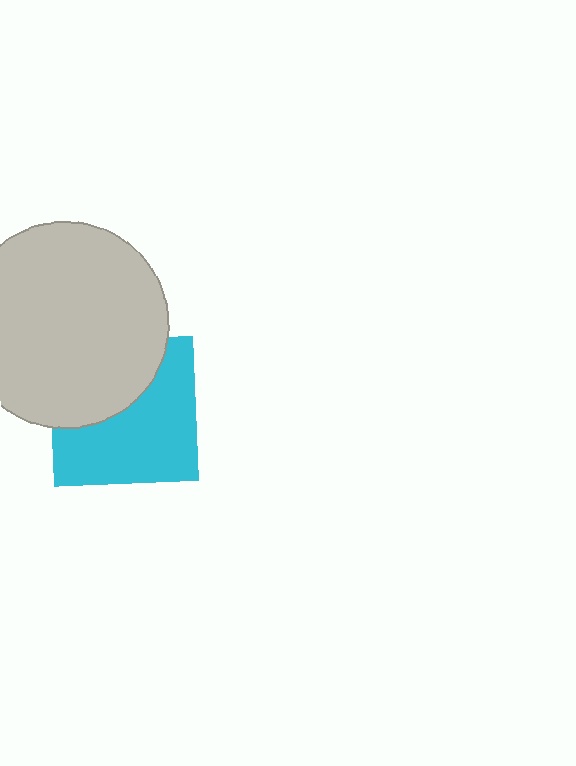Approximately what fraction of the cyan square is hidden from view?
Roughly 40% of the cyan square is hidden behind the light gray circle.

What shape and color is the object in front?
The object in front is a light gray circle.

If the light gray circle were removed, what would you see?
You would see the complete cyan square.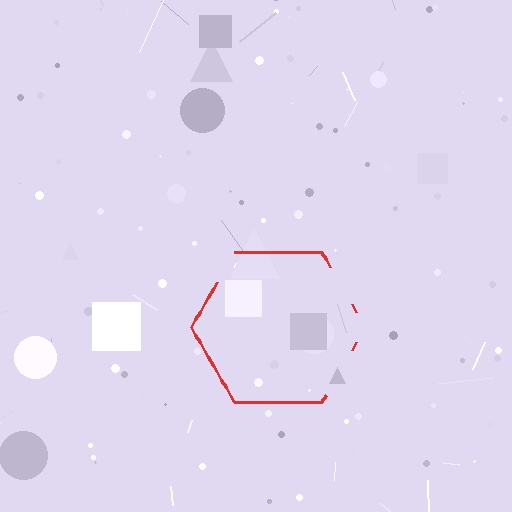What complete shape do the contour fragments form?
The contour fragments form a hexagon.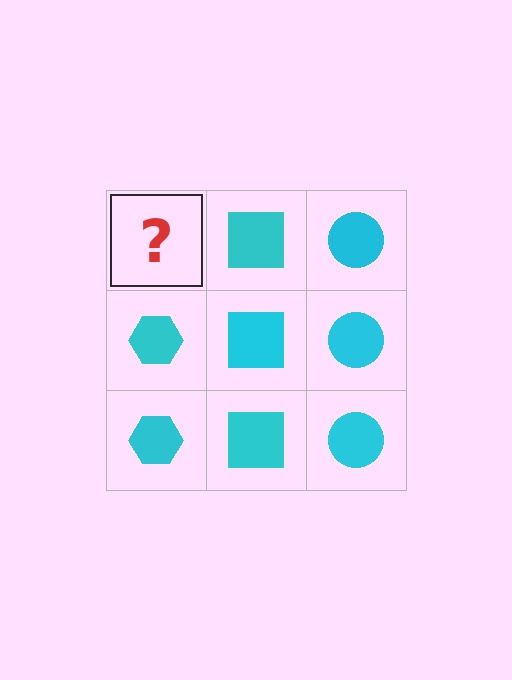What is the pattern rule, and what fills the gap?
The rule is that each column has a consistent shape. The gap should be filled with a cyan hexagon.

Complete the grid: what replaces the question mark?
The question mark should be replaced with a cyan hexagon.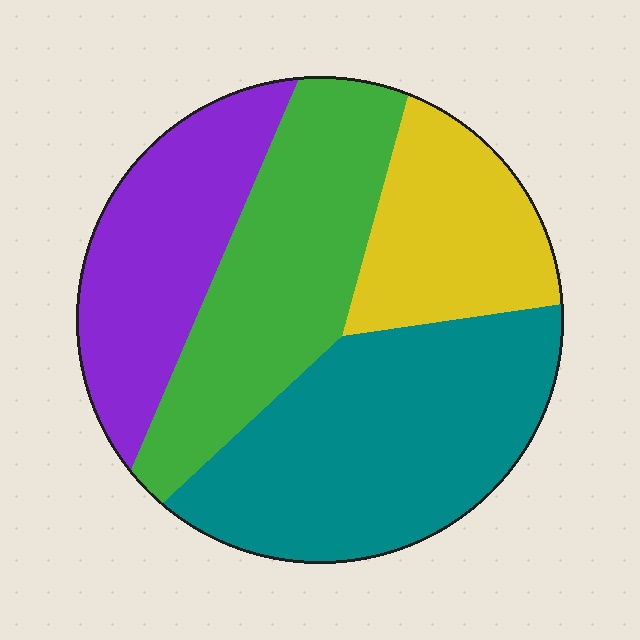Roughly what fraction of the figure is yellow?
Yellow covers roughly 15% of the figure.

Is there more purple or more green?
Green.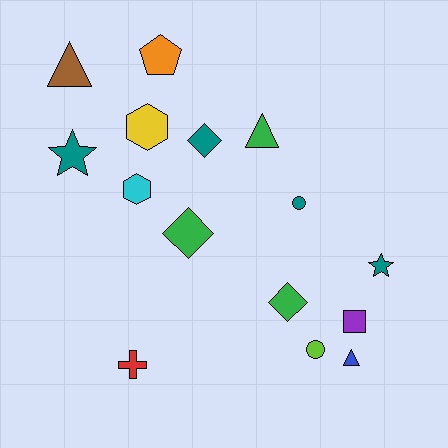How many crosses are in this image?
There is 1 cross.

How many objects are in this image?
There are 15 objects.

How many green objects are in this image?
There are 3 green objects.